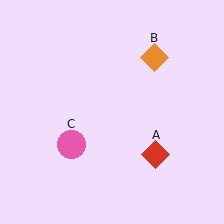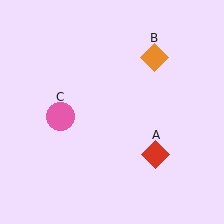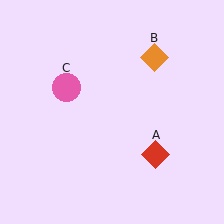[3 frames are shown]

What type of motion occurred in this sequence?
The pink circle (object C) rotated clockwise around the center of the scene.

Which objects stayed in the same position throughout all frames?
Red diamond (object A) and orange diamond (object B) remained stationary.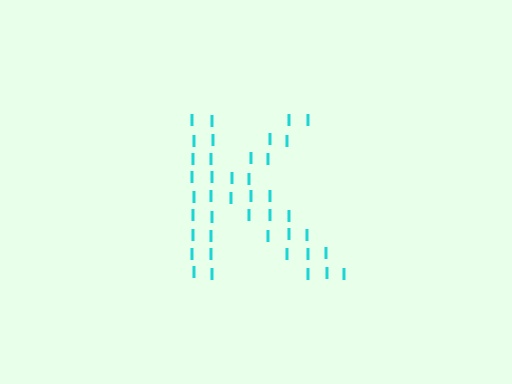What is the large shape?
The large shape is the letter K.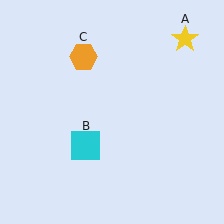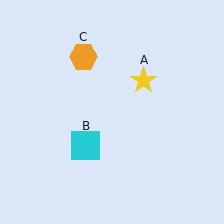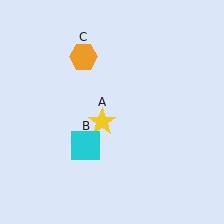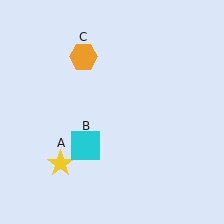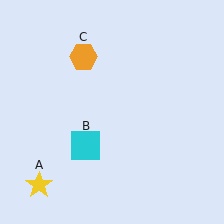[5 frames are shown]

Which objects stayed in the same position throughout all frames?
Cyan square (object B) and orange hexagon (object C) remained stationary.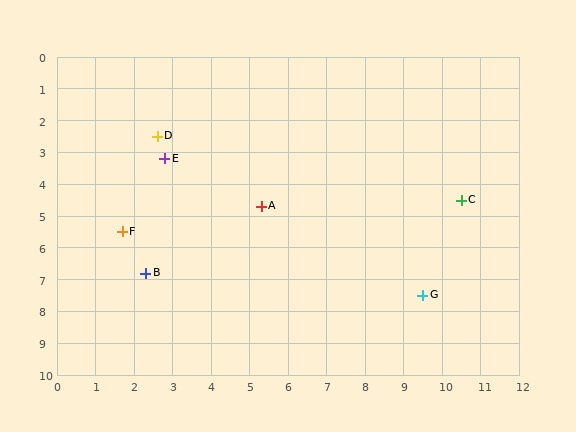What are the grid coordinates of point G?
Point G is at approximately (9.5, 7.5).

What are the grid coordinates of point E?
Point E is at approximately (2.8, 3.2).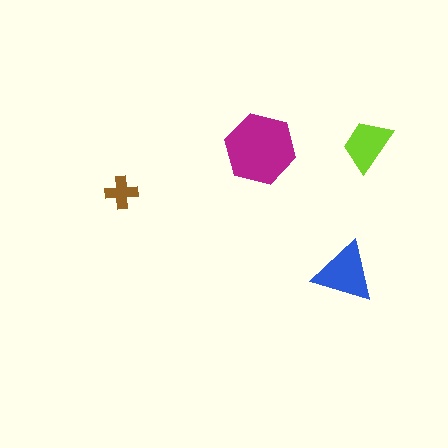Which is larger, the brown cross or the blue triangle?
The blue triangle.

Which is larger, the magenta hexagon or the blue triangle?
The magenta hexagon.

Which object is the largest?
The magenta hexagon.